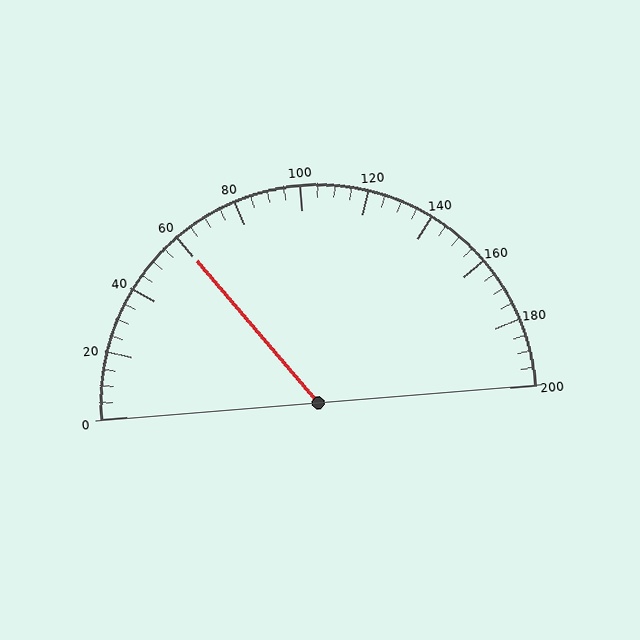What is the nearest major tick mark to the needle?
The nearest major tick mark is 60.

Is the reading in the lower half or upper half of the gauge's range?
The reading is in the lower half of the range (0 to 200).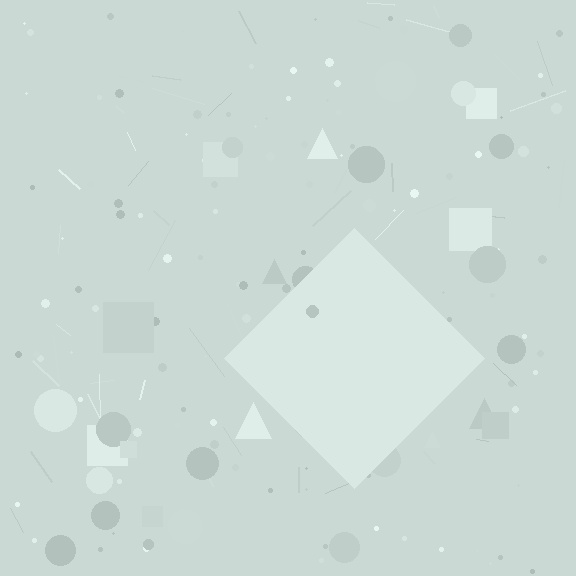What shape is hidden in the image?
A diamond is hidden in the image.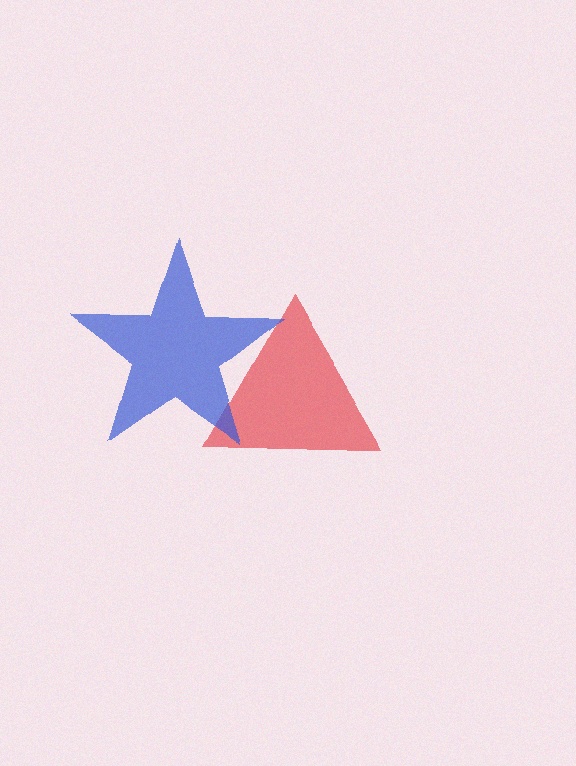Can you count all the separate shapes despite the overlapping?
Yes, there are 2 separate shapes.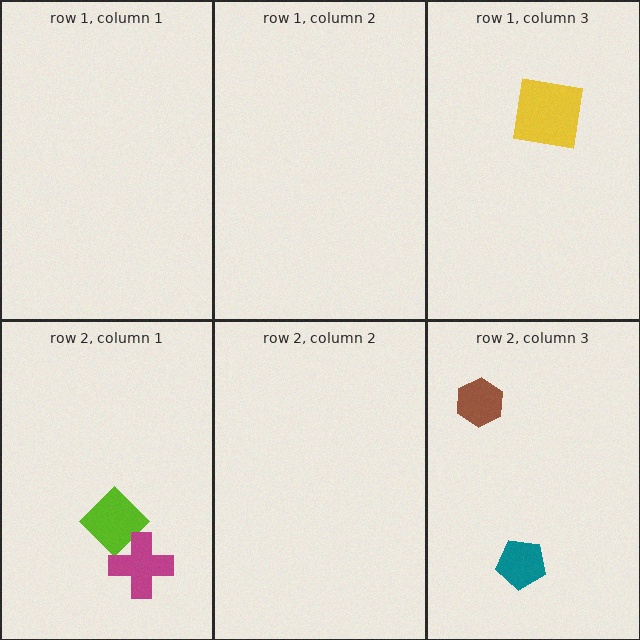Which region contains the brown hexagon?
The row 2, column 3 region.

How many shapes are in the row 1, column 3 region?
1.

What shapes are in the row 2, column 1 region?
The lime diamond, the magenta cross.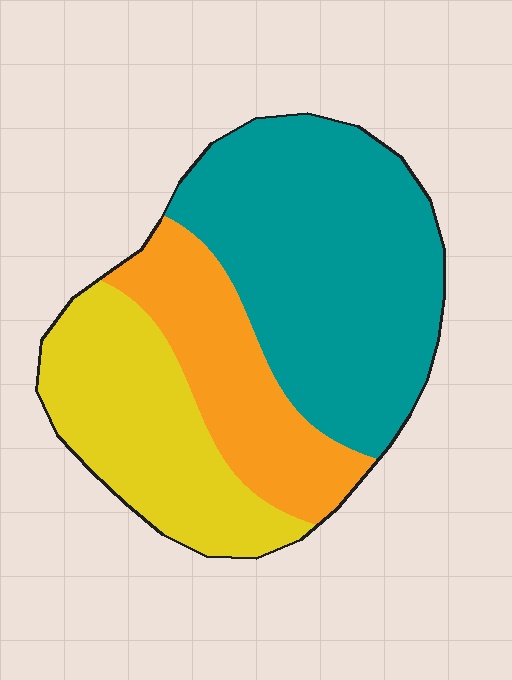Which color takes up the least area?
Orange, at roughly 25%.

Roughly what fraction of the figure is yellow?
Yellow takes up about one quarter (1/4) of the figure.